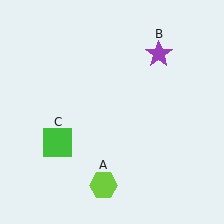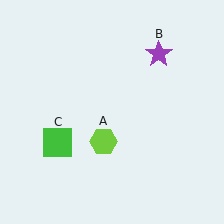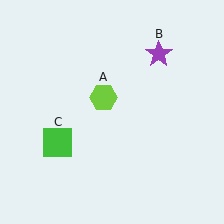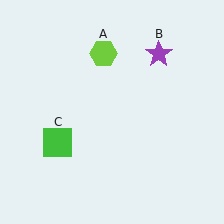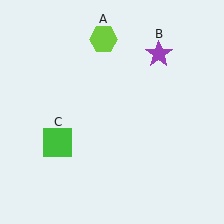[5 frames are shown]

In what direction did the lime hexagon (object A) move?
The lime hexagon (object A) moved up.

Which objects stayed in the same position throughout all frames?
Purple star (object B) and green square (object C) remained stationary.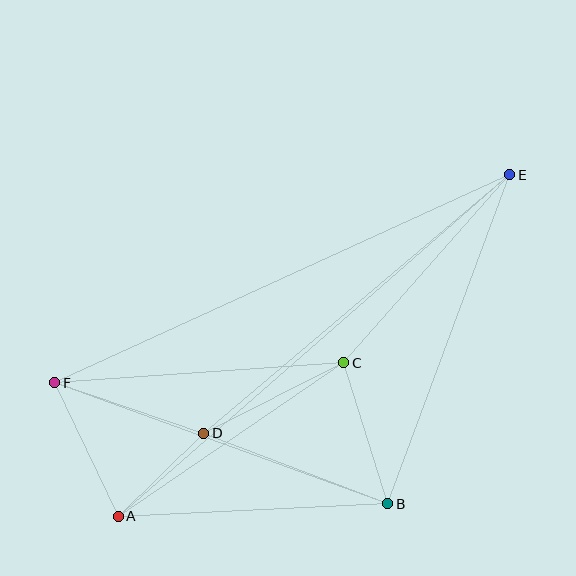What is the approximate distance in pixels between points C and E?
The distance between C and E is approximately 251 pixels.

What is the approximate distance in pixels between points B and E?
The distance between B and E is approximately 351 pixels.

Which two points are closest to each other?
Points A and D are closest to each other.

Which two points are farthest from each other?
Points A and E are farthest from each other.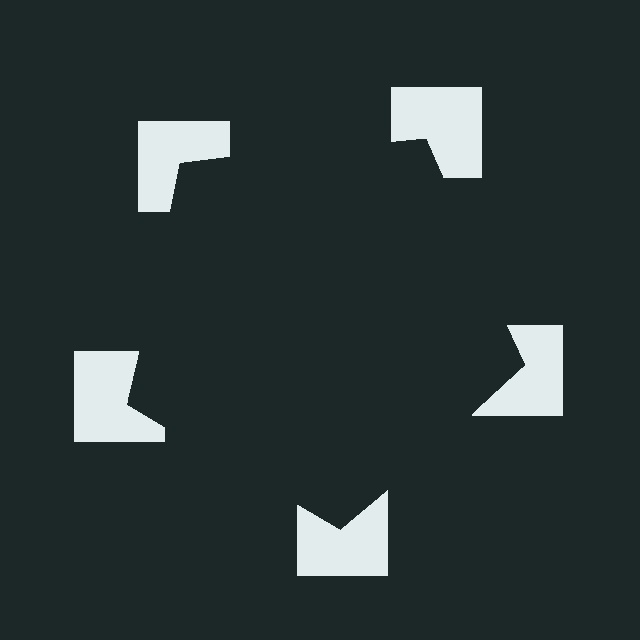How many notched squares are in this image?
There are 5 — one at each vertex of the illusory pentagon.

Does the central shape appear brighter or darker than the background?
It typically appears slightly darker than the background, even though no actual brightness change is drawn.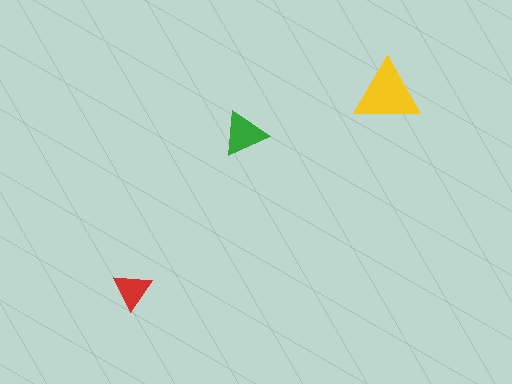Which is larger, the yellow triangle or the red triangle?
The yellow one.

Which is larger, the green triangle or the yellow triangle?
The yellow one.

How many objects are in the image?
There are 3 objects in the image.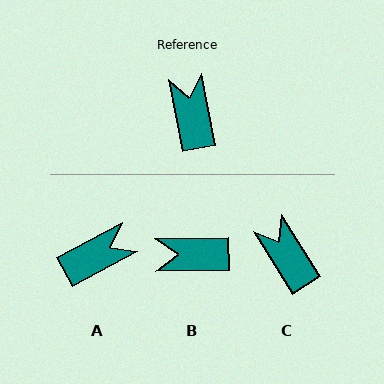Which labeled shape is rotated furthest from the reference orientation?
B, about 80 degrees away.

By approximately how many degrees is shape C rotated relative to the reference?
Approximately 21 degrees counter-clockwise.